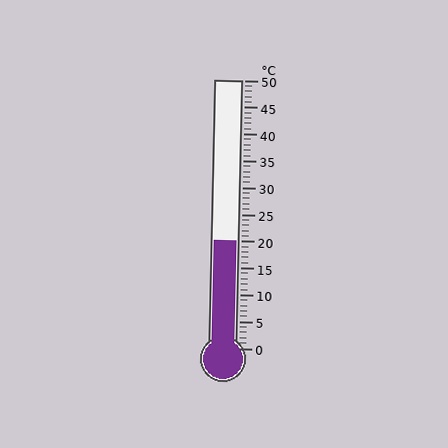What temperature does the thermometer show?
The thermometer shows approximately 20°C.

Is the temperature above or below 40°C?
The temperature is below 40°C.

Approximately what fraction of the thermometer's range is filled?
The thermometer is filled to approximately 40% of its range.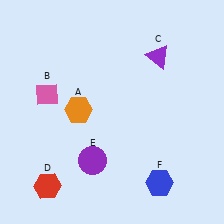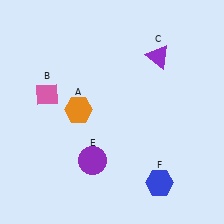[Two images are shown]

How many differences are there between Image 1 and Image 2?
There is 1 difference between the two images.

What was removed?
The red hexagon (D) was removed in Image 2.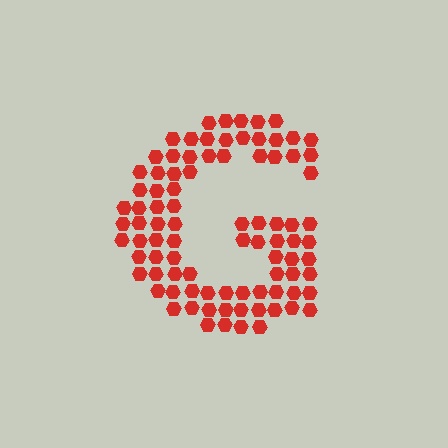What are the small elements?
The small elements are hexagons.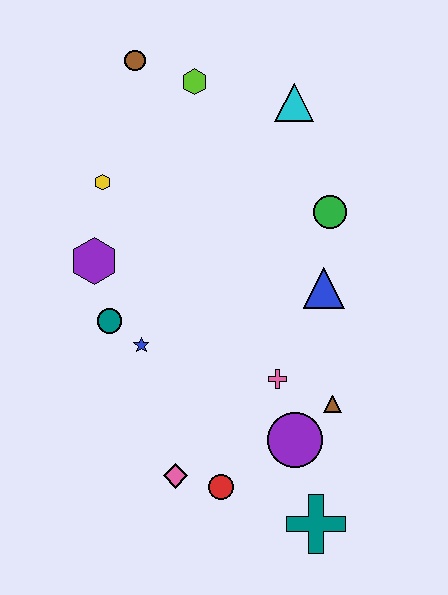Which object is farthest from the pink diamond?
The brown circle is farthest from the pink diamond.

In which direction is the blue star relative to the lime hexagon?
The blue star is below the lime hexagon.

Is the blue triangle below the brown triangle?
No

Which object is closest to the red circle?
The pink diamond is closest to the red circle.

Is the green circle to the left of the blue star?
No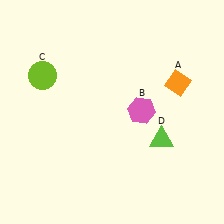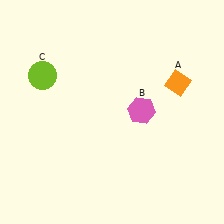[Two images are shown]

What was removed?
The lime triangle (D) was removed in Image 2.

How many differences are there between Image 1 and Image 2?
There is 1 difference between the two images.